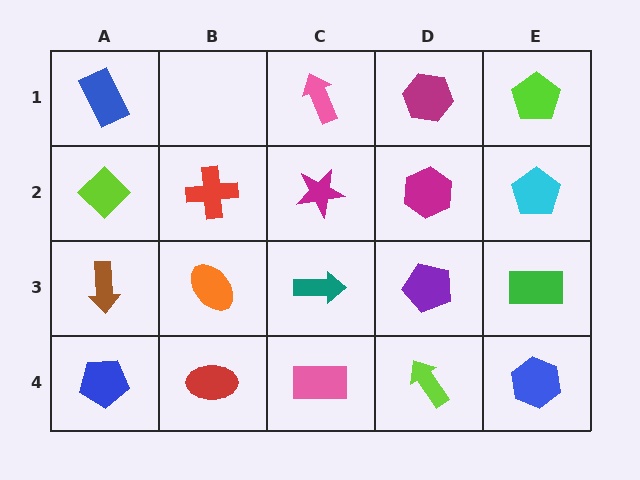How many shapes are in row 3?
5 shapes.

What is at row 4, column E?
A blue hexagon.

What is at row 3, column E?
A green rectangle.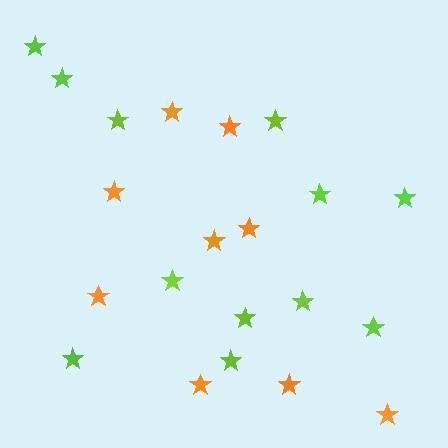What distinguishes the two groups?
There are 2 groups: one group of lime stars (12) and one group of orange stars (9).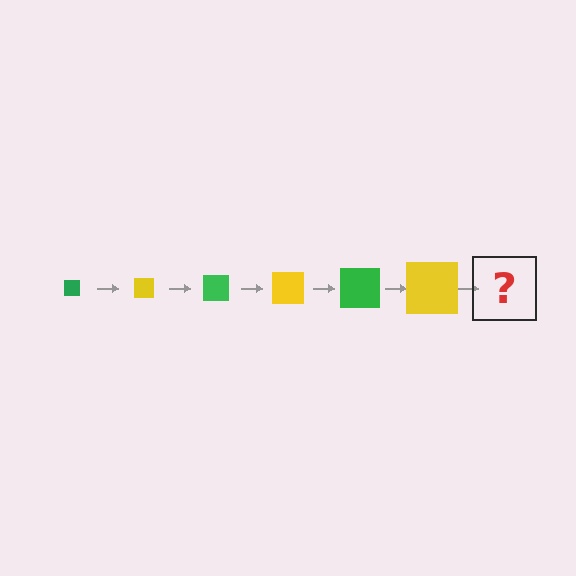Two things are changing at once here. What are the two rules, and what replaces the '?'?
The two rules are that the square grows larger each step and the color cycles through green and yellow. The '?' should be a green square, larger than the previous one.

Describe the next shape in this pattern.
It should be a green square, larger than the previous one.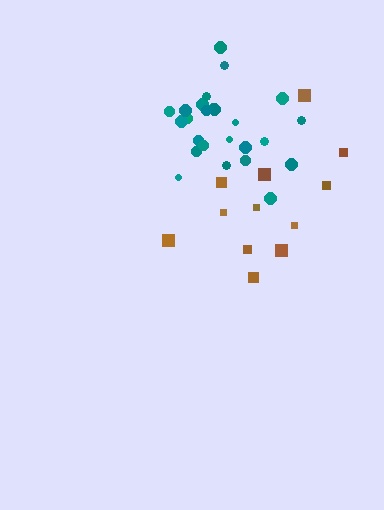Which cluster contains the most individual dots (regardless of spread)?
Teal (25).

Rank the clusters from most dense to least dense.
teal, brown.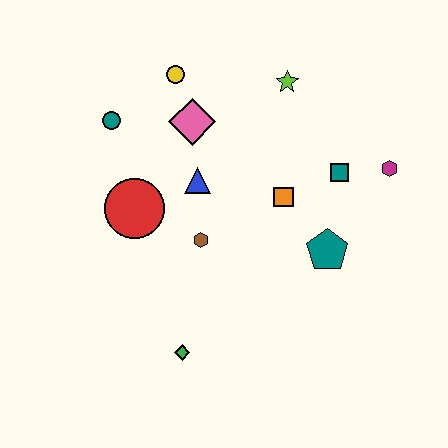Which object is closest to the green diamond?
The brown hexagon is closest to the green diamond.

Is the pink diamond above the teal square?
Yes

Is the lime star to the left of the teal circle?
No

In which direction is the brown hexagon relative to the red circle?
The brown hexagon is to the right of the red circle.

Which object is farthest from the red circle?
The magenta hexagon is farthest from the red circle.